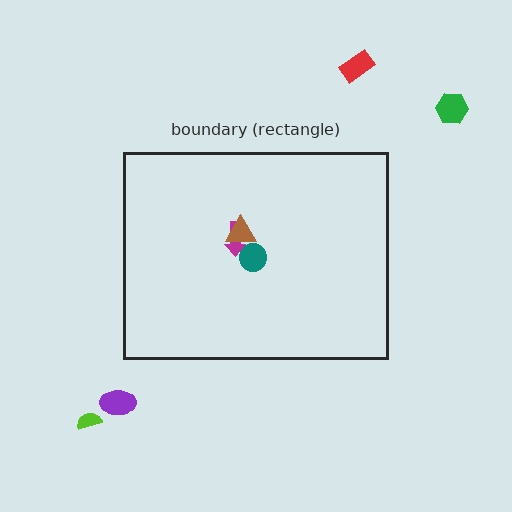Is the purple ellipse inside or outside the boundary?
Outside.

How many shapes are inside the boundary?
3 inside, 4 outside.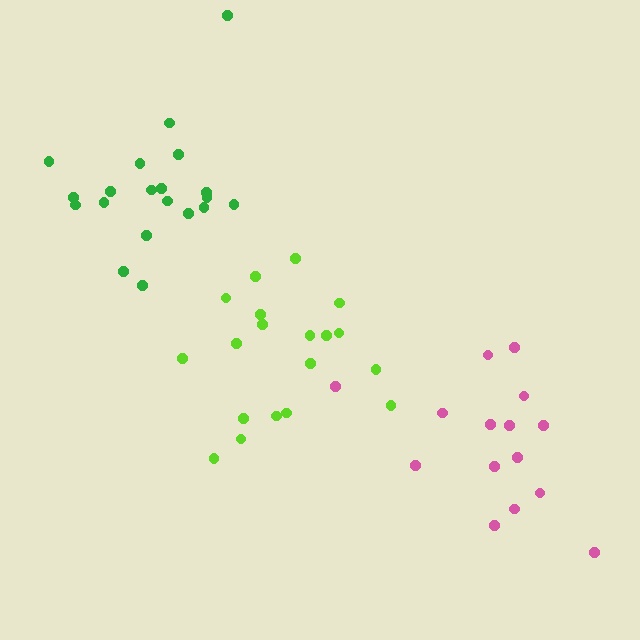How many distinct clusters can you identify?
There are 3 distinct clusters.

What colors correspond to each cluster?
The clusters are colored: green, pink, lime.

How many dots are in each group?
Group 1: 20 dots, Group 2: 15 dots, Group 3: 19 dots (54 total).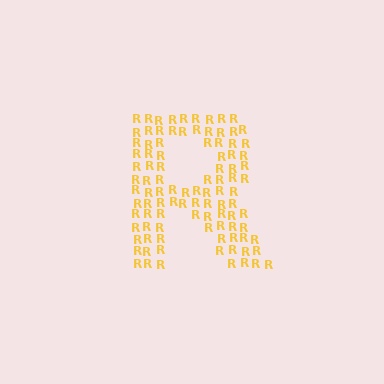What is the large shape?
The large shape is the letter R.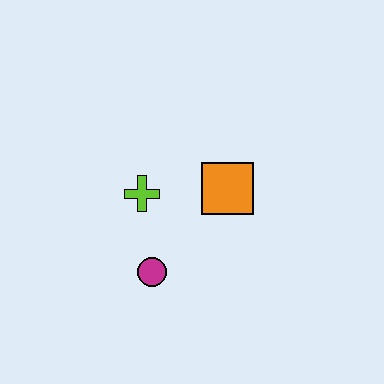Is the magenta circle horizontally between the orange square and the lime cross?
Yes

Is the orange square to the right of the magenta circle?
Yes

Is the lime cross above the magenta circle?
Yes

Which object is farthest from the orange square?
The magenta circle is farthest from the orange square.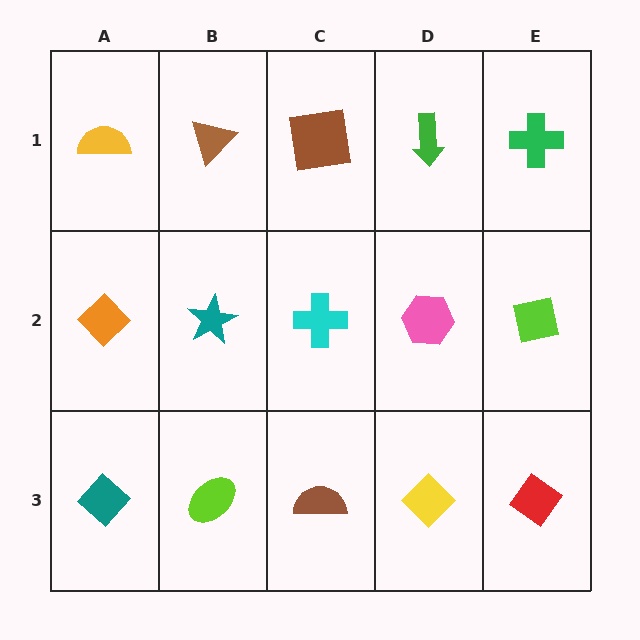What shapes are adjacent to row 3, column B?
A teal star (row 2, column B), a teal diamond (row 3, column A), a brown semicircle (row 3, column C).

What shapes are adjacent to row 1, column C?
A cyan cross (row 2, column C), a brown triangle (row 1, column B), a green arrow (row 1, column D).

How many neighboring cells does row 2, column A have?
3.